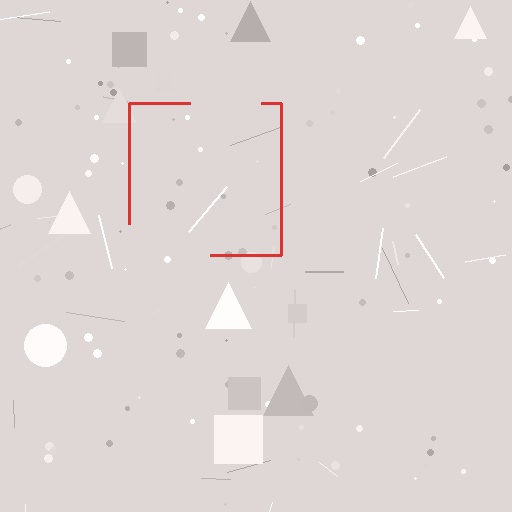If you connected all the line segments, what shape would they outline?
They would outline a square.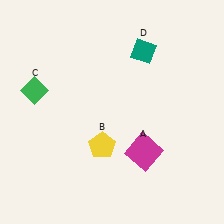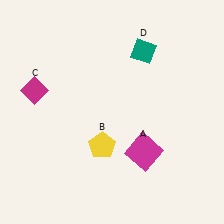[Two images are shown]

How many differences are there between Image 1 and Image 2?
There is 1 difference between the two images.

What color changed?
The diamond (C) changed from green in Image 1 to magenta in Image 2.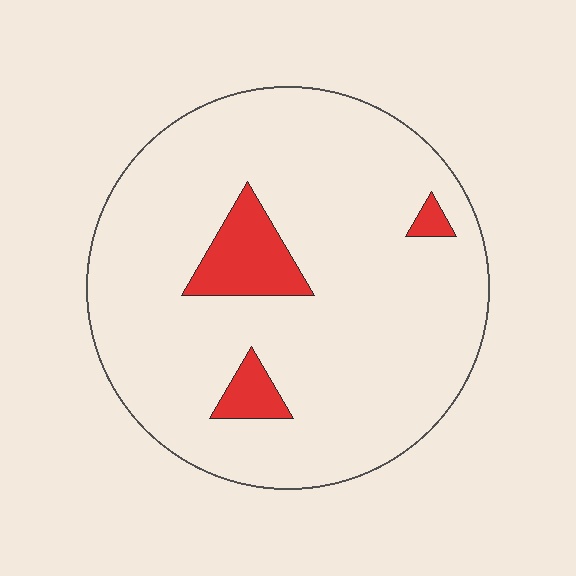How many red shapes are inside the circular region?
3.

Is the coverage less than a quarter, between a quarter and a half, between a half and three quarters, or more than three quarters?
Less than a quarter.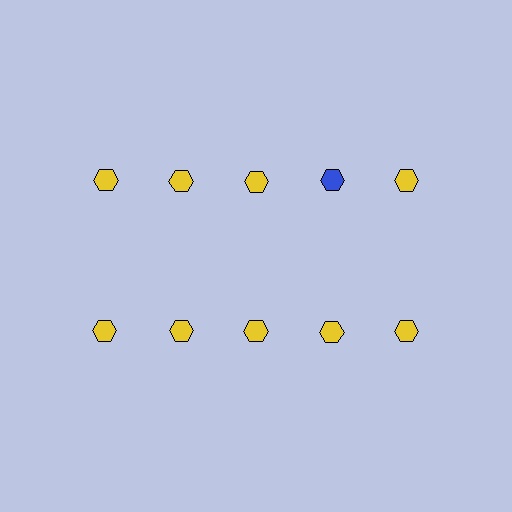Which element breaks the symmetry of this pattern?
The blue hexagon in the top row, second from right column breaks the symmetry. All other shapes are yellow hexagons.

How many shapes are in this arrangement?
There are 10 shapes arranged in a grid pattern.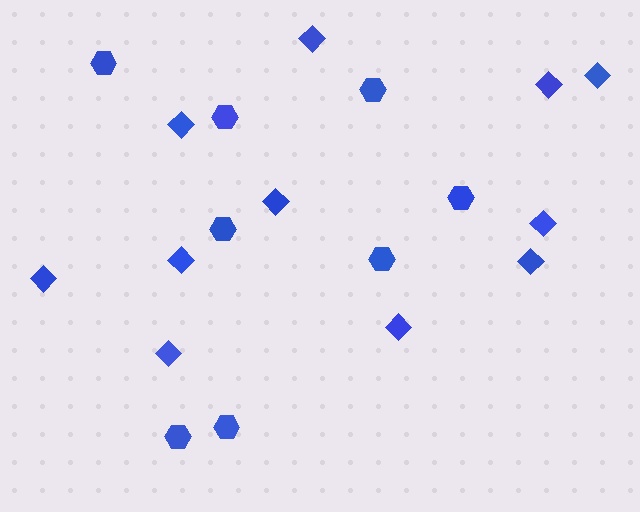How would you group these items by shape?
There are 2 groups: one group of hexagons (8) and one group of diamonds (11).